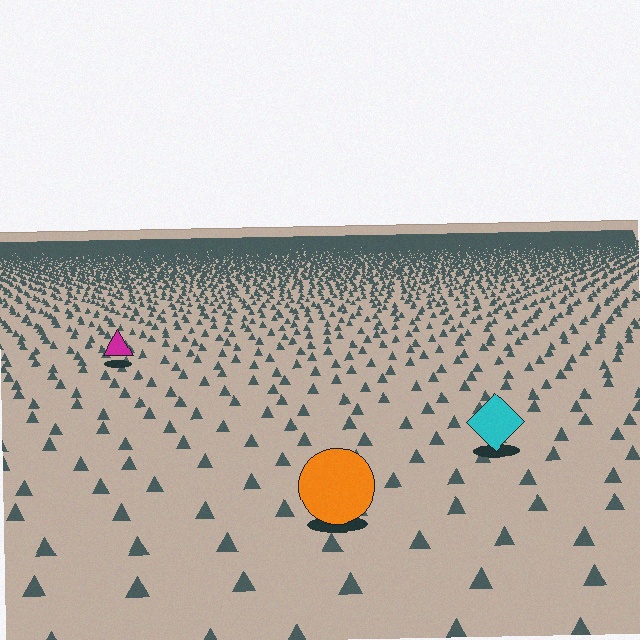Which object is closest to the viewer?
The orange circle is closest. The texture marks near it are larger and more spread out.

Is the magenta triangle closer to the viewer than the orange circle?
No. The orange circle is closer — you can tell from the texture gradient: the ground texture is coarser near it.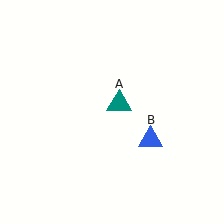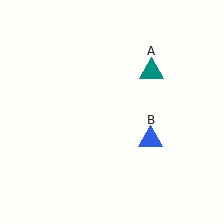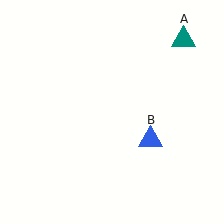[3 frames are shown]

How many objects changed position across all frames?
1 object changed position: teal triangle (object A).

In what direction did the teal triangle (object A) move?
The teal triangle (object A) moved up and to the right.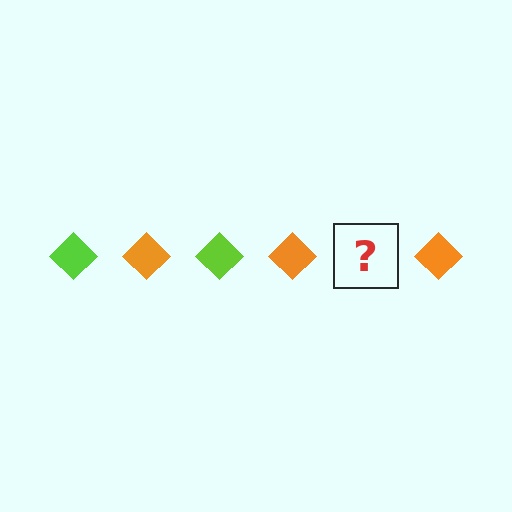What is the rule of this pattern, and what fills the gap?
The rule is that the pattern cycles through lime, orange diamonds. The gap should be filled with a lime diamond.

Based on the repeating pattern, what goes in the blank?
The blank should be a lime diamond.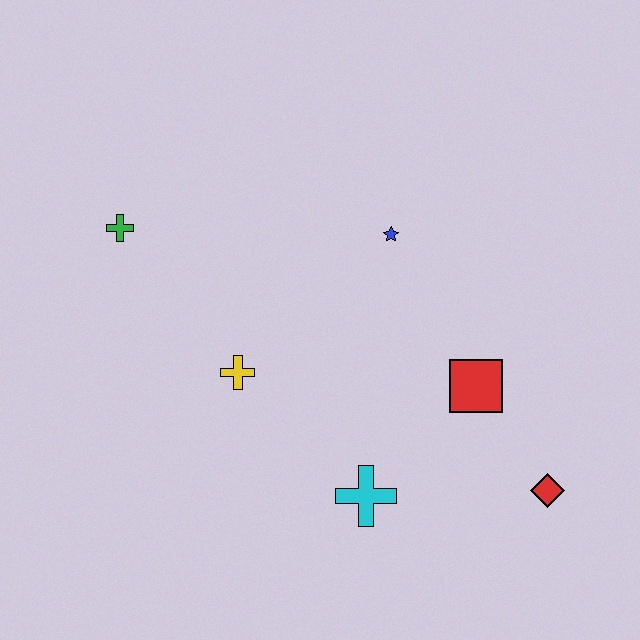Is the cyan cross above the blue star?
No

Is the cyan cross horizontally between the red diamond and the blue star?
No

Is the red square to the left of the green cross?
No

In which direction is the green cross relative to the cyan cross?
The green cross is above the cyan cross.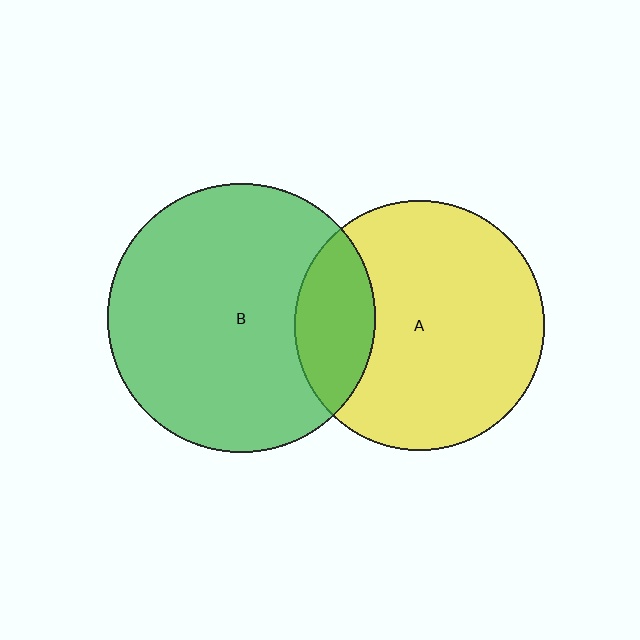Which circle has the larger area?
Circle B (green).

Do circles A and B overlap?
Yes.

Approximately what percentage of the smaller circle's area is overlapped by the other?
Approximately 20%.